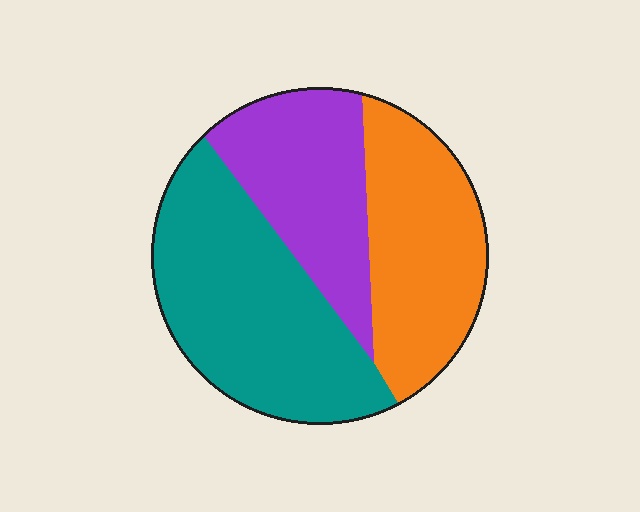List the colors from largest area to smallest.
From largest to smallest: teal, orange, purple.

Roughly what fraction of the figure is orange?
Orange takes up about one third (1/3) of the figure.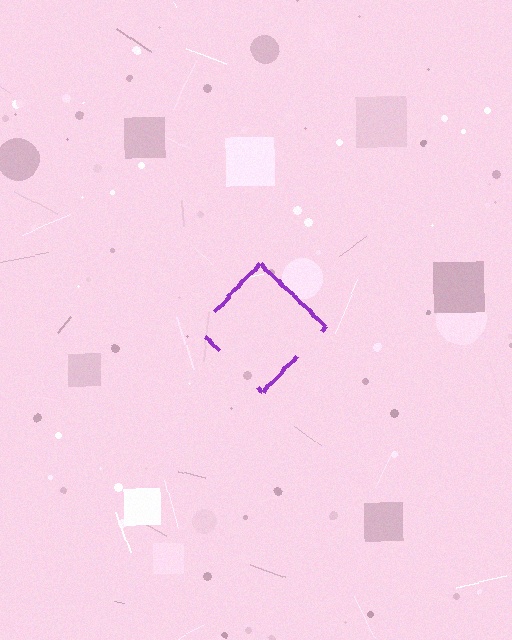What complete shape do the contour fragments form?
The contour fragments form a diamond.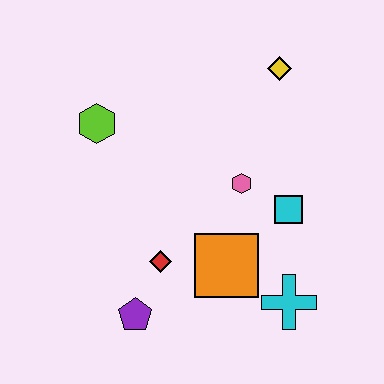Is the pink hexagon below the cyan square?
No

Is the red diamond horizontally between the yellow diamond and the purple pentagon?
Yes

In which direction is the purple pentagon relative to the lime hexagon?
The purple pentagon is below the lime hexagon.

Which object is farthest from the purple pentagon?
The yellow diamond is farthest from the purple pentagon.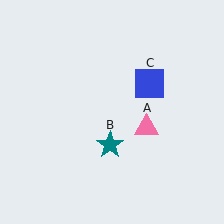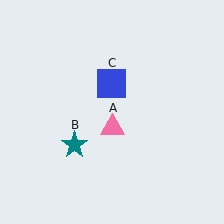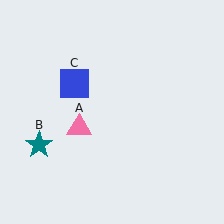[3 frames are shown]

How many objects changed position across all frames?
3 objects changed position: pink triangle (object A), teal star (object B), blue square (object C).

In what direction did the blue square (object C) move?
The blue square (object C) moved left.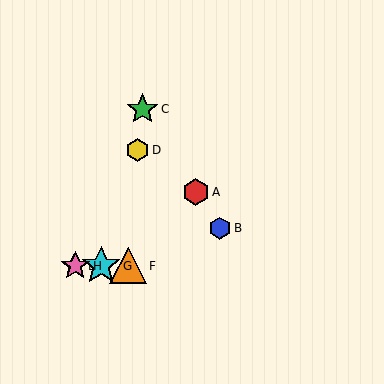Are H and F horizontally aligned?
Yes, both are at y≈266.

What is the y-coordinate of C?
Object C is at y≈109.